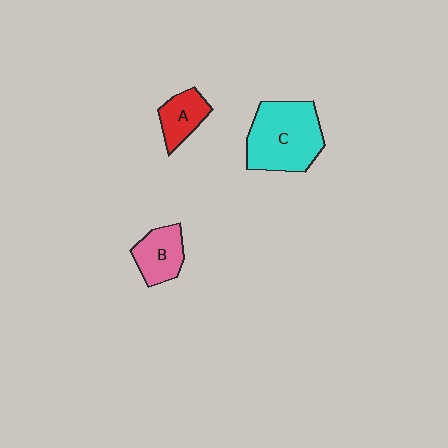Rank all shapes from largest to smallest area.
From largest to smallest: C (cyan), B (pink), A (red).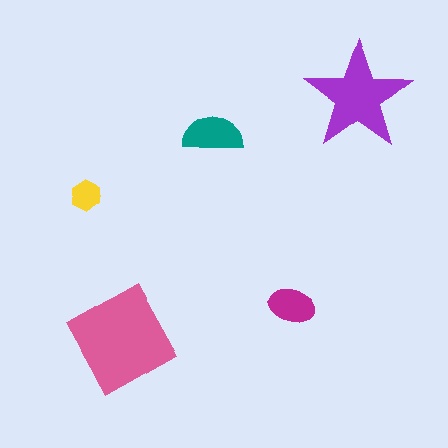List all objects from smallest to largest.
The yellow hexagon, the magenta ellipse, the teal semicircle, the purple star, the pink square.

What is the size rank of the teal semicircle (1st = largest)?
3rd.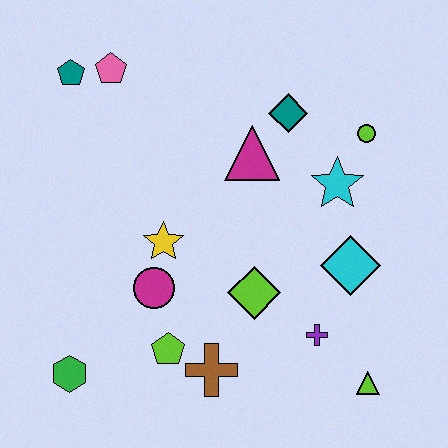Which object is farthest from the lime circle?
The green hexagon is farthest from the lime circle.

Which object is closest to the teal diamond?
The magenta triangle is closest to the teal diamond.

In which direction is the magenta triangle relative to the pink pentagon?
The magenta triangle is to the right of the pink pentagon.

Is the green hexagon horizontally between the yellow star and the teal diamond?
No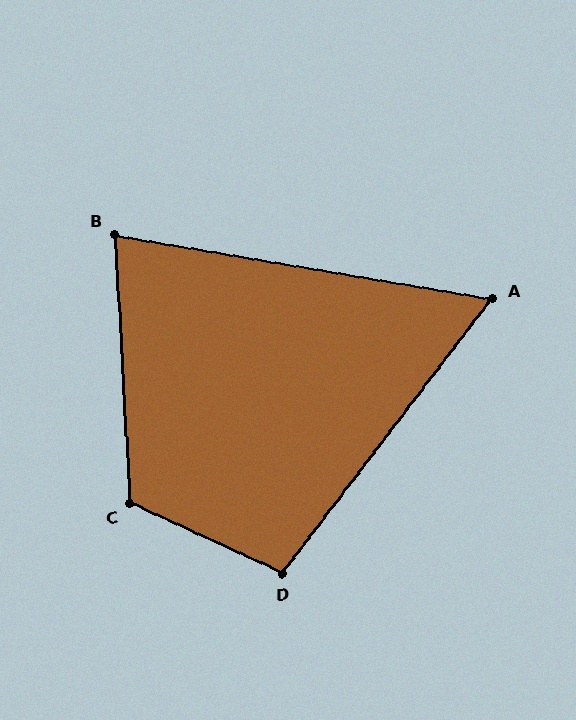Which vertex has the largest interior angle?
C, at approximately 118 degrees.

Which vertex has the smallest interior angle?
A, at approximately 62 degrees.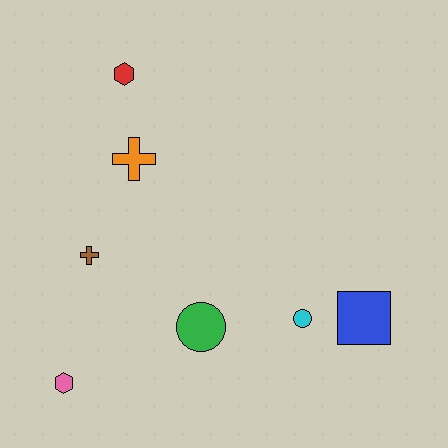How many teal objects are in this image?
There are no teal objects.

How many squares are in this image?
There is 1 square.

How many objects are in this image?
There are 7 objects.